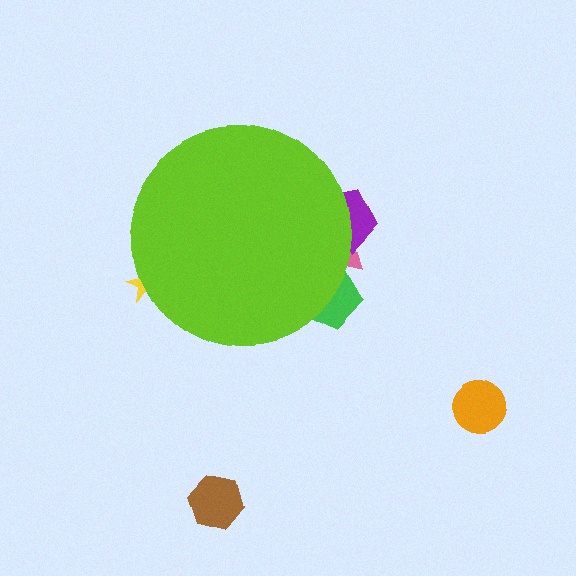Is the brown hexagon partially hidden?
No, the brown hexagon is fully visible.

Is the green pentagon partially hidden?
Yes, the green pentagon is partially hidden behind the lime circle.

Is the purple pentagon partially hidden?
Yes, the purple pentagon is partially hidden behind the lime circle.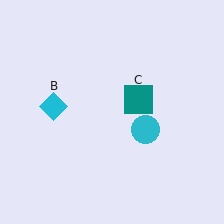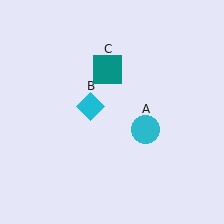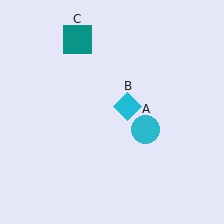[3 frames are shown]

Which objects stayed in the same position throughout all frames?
Cyan circle (object A) remained stationary.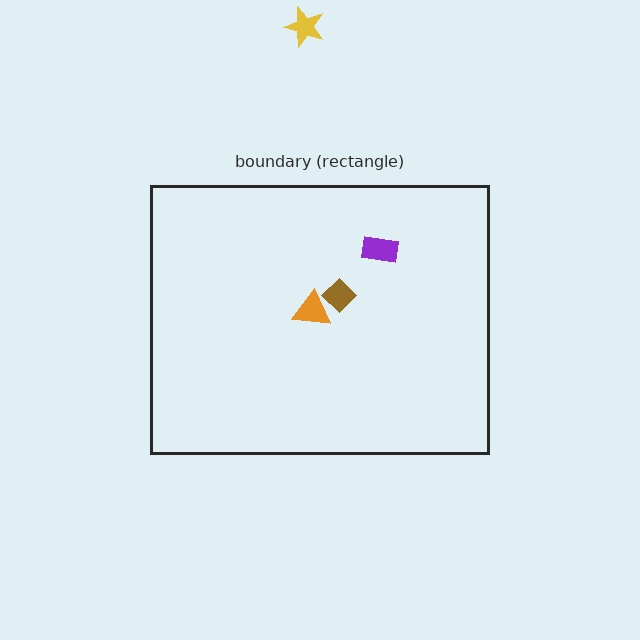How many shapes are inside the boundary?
3 inside, 1 outside.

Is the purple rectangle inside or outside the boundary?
Inside.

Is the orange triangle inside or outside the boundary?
Inside.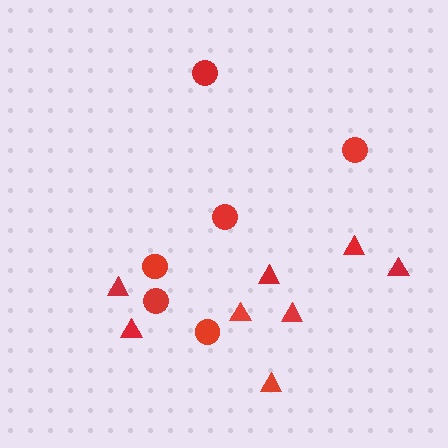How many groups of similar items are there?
There are 2 groups: one group of circles (6) and one group of triangles (8).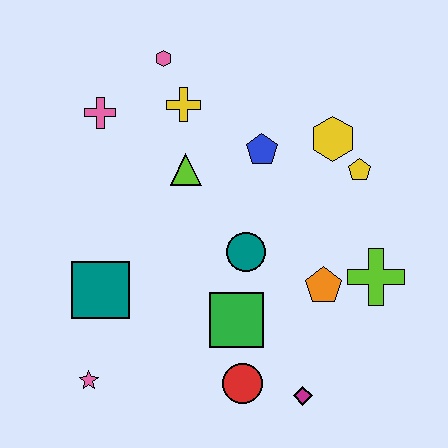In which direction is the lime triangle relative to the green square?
The lime triangle is above the green square.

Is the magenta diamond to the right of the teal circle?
Yes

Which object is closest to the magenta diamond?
The red circle is closest to the magenta diamond.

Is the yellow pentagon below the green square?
No